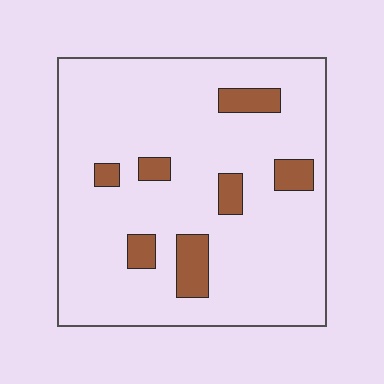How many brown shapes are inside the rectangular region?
7.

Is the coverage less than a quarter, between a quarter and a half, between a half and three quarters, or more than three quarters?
Less than a quarter.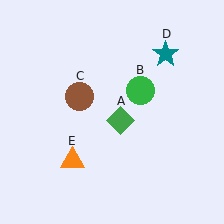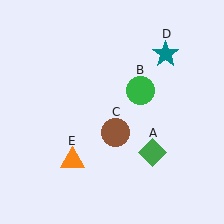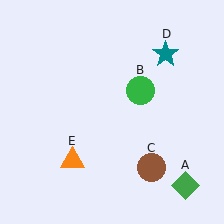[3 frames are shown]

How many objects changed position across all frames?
2 objects changed position: green diamond (object A), brown circle (object C).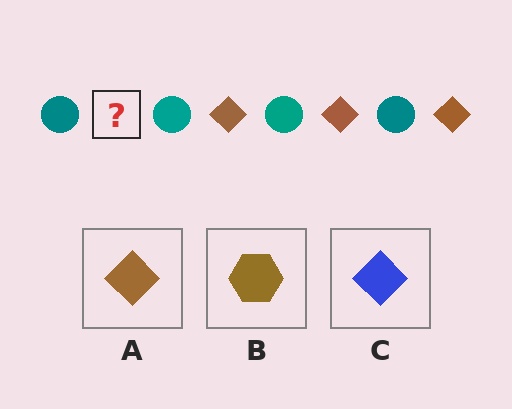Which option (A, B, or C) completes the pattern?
A.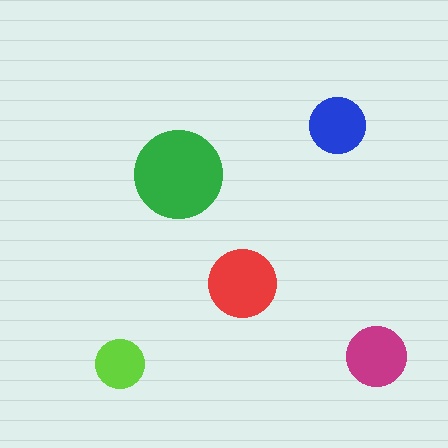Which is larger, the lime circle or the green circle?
The green one.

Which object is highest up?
The blue circle is topmost.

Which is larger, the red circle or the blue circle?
The red one.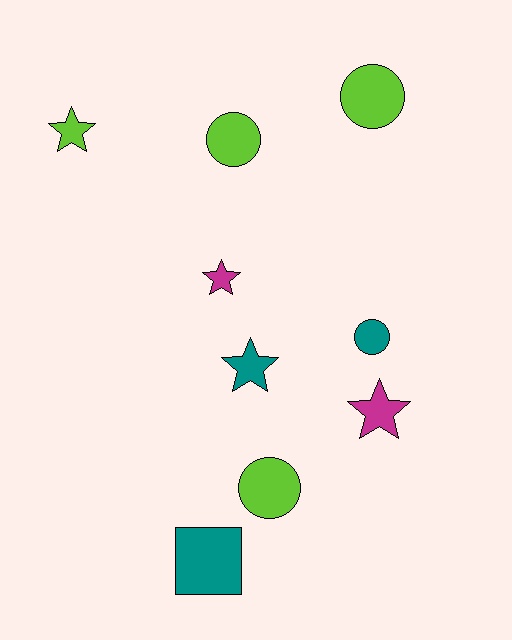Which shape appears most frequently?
Star, with 4 objects.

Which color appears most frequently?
Lime, with 4 objects.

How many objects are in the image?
There are 9 objects.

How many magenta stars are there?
There are 2 magenta stars.